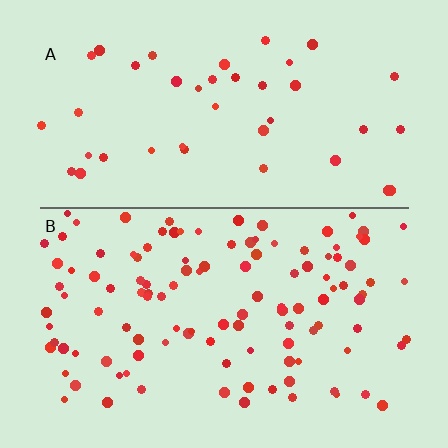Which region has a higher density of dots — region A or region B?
B (the bottom).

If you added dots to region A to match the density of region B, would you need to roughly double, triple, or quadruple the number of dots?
Approximately triple.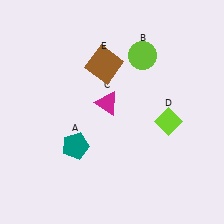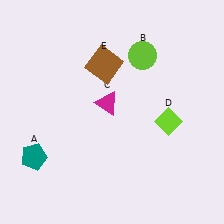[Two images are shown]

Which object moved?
The teal pentagon (A) moved left.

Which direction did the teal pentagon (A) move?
The teal pentagon (A) moved left.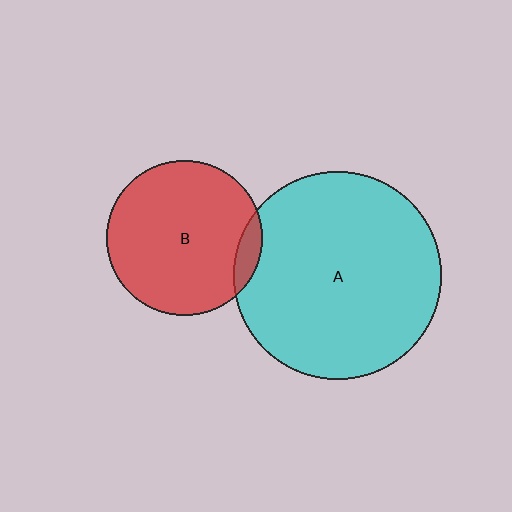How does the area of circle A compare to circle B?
Approximately 1.8 times.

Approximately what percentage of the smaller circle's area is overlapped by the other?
Approximately 10%.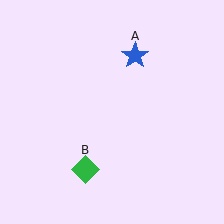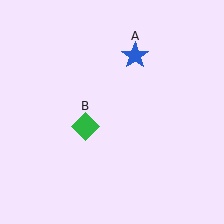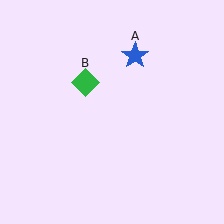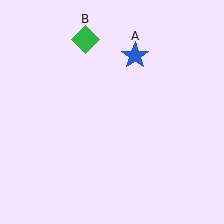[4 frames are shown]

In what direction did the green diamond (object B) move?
The green diamond (object B) moved up.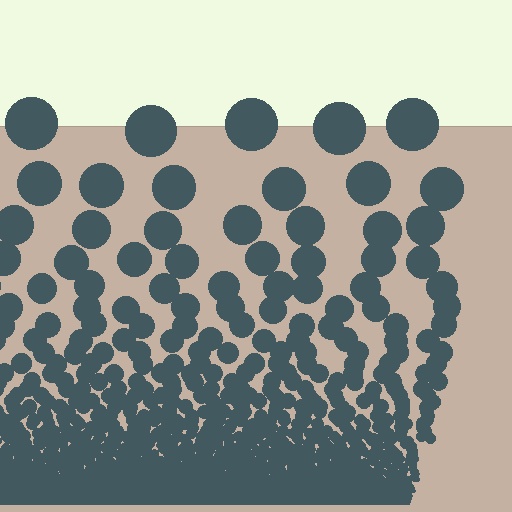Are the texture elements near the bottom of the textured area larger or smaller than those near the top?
Smaller. The gradient is inverted — elements near the bottom are smaller and denser.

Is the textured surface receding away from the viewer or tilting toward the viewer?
The surface appears to tilt toward the viewer. Texture elements get larger and sparser toward the top.